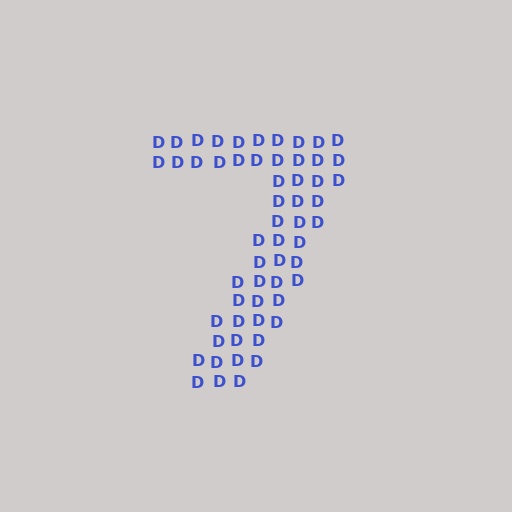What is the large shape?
The large shape is the digit 7.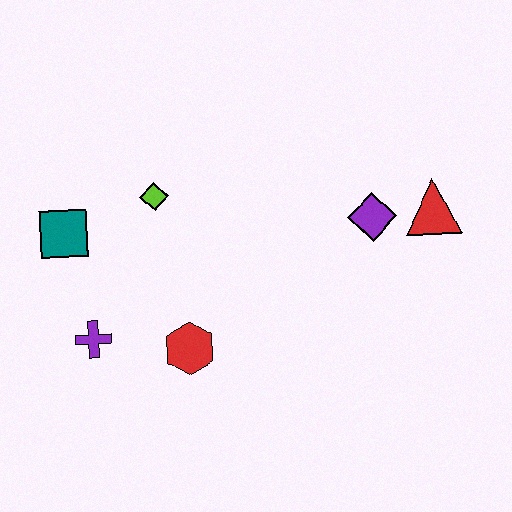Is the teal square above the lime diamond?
No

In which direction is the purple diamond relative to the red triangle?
The purple diamond is to the left of the red triangle.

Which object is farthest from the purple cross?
The red triangle is farthest from the purple cross.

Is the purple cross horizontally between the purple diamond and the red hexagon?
No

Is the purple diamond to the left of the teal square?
No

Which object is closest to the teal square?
The lime diamond is closest to the teal square.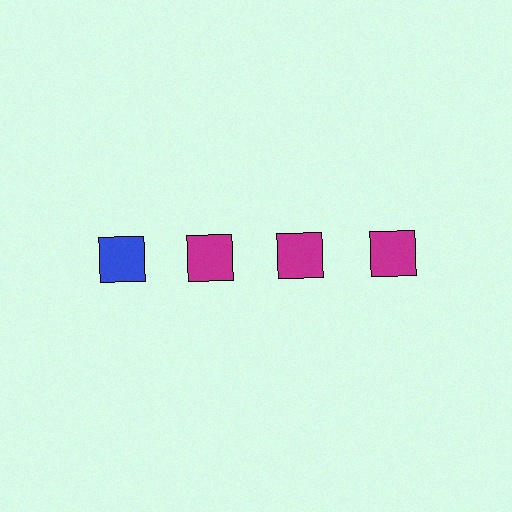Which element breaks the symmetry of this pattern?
The blue square in the top row, leftmost column breaks the symmetry. All other shapes are magenta squares.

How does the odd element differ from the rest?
It has a different color: blue instead of magenta.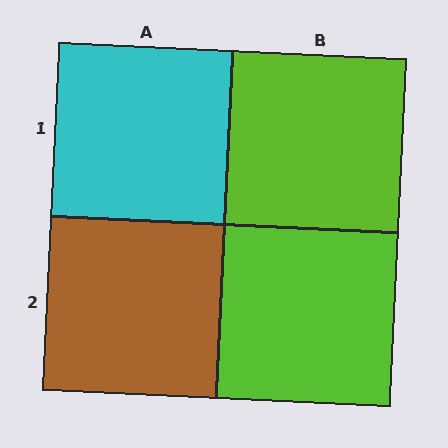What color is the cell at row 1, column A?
Cyan.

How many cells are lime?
2 cells are lime.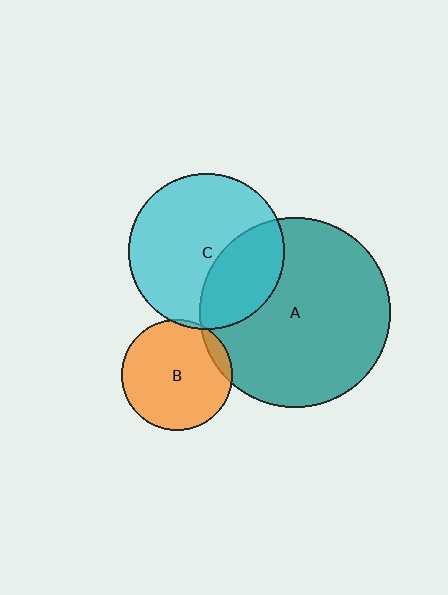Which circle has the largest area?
Circle A (teal).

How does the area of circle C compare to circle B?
Approximately 2.0 times.